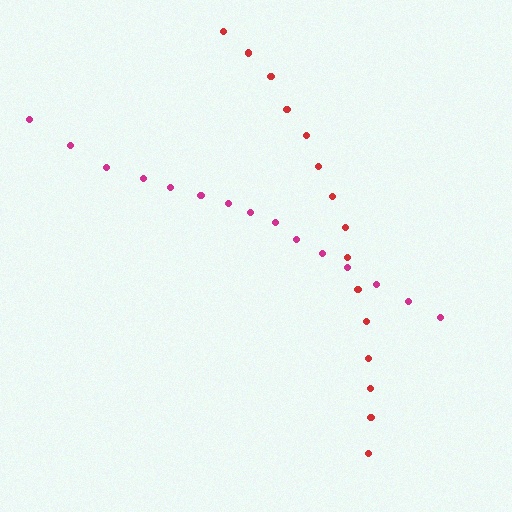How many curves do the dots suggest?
There are 2 distinct paths.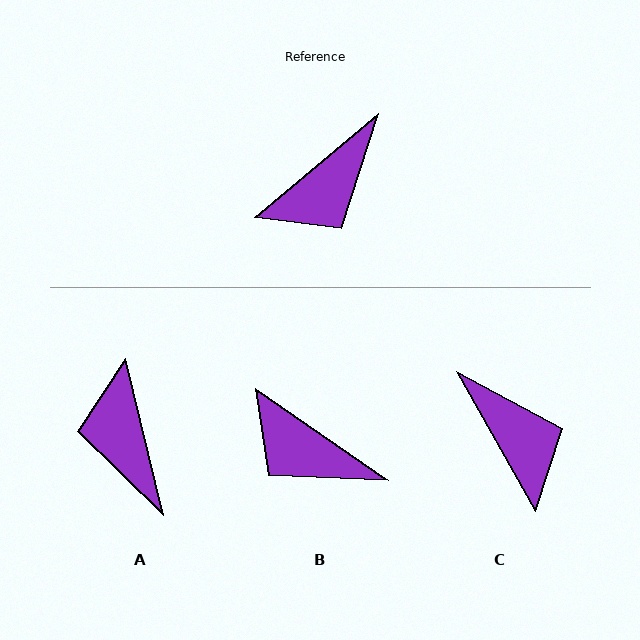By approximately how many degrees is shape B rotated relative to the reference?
Approximately 75 degrees clockwise.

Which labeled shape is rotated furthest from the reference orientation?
A, about 117 degrees away.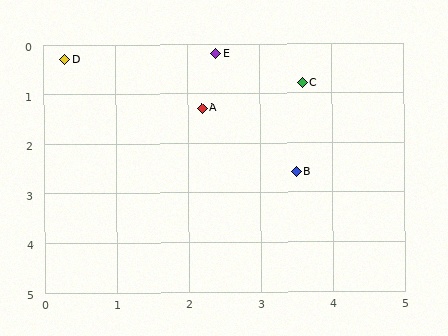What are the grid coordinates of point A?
Point A is at approximately (2.2, 1.3).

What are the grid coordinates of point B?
Point B is at approximately (3.5, 2.6).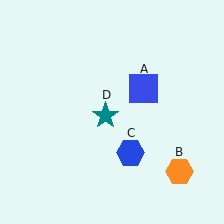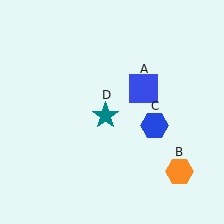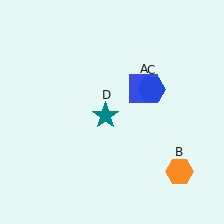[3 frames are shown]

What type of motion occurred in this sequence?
The blue hexagon (object C) rotated counterclockwise around the center of the scene.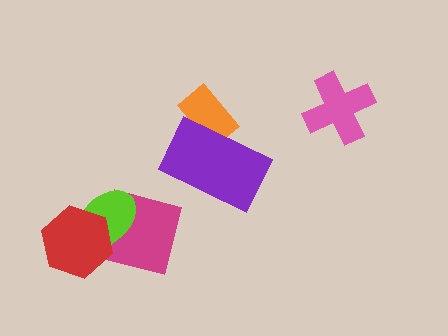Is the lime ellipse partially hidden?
Yes, it is partially covered by another shape.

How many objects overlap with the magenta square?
2 objects overlap with the magenta square.